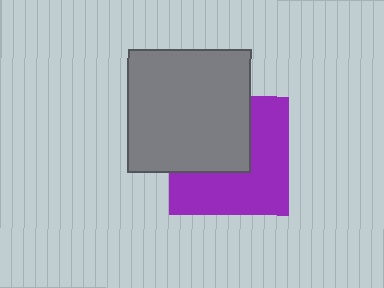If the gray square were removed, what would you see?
You would see the complete purple square.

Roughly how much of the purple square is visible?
About half of it is visible (roughly 56%).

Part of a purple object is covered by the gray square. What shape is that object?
It is a square.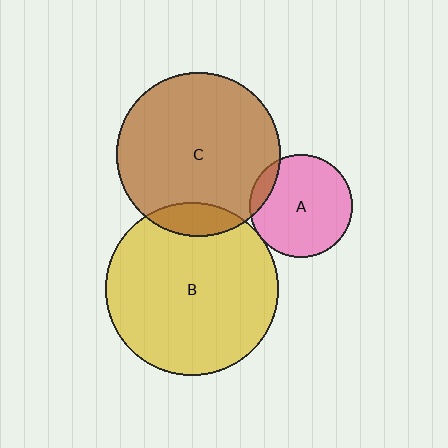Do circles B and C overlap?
Yes.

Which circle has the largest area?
Circle B (yellow).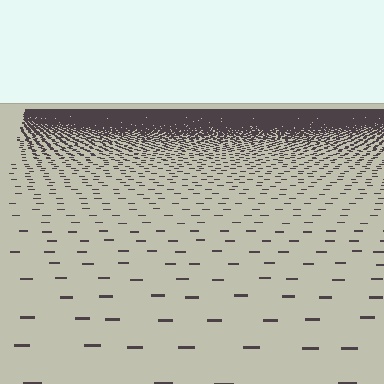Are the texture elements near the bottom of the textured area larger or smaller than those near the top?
Larger. Near the bottom, elements are closer to the viewer and appear at a bigger on-screen size.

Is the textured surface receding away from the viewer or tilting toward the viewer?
The surface is receding away from the viewer. Texture elements get smaller and denser toward the top.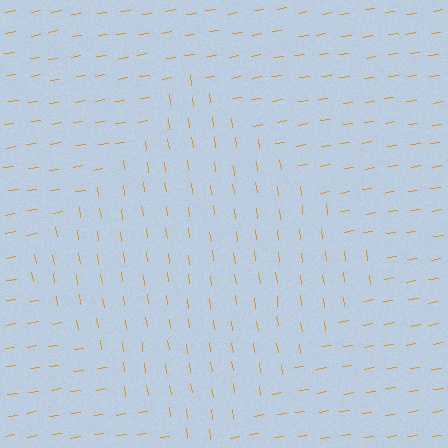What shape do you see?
I see a diamond.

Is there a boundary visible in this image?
Yes, there is a texture boundary formed by a change in line orientation.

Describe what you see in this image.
The image is filled with small orange line segments. A diamond region in the image has lines oriented differently from the surrounding lines, creating a visible texture boundary.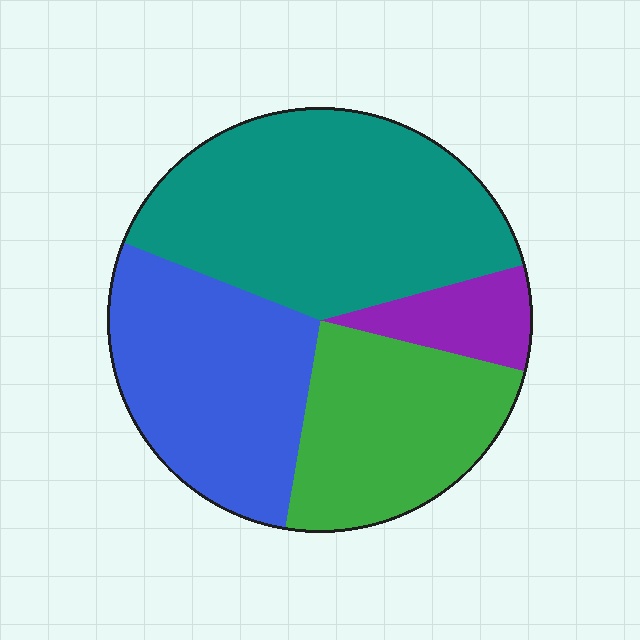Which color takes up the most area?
Teal, at roughly 40%.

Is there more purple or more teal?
Teal.